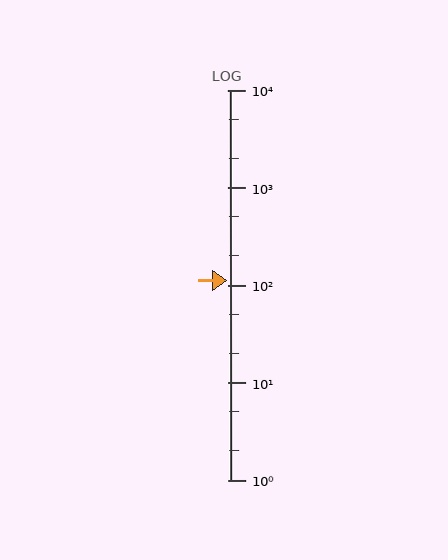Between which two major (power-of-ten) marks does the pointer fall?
The pointer is between 100 and 1000.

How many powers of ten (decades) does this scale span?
The scale spans 4 decades, from 1 to 10000.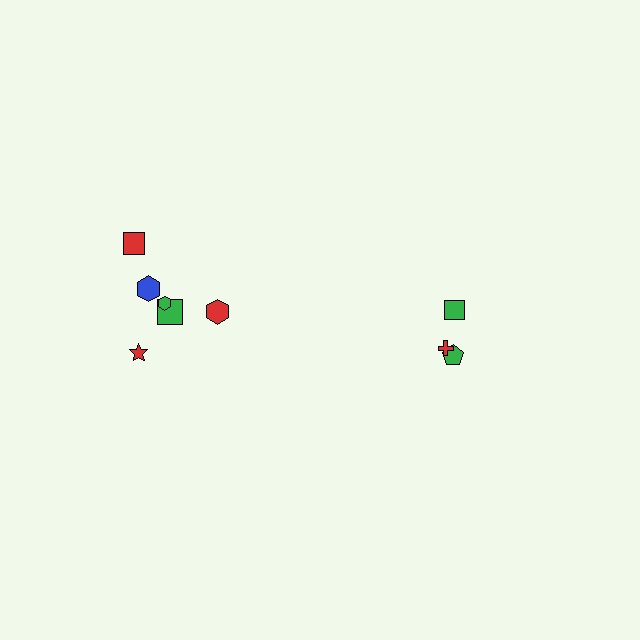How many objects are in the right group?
There are 3 objects.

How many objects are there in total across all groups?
There are 9 objects.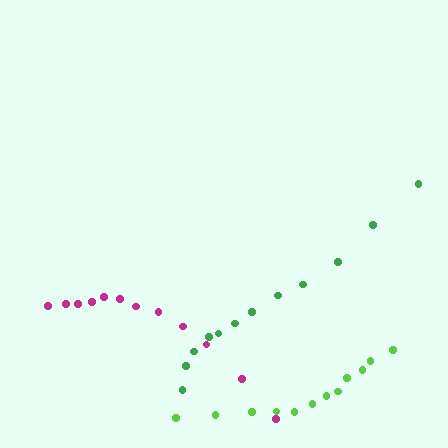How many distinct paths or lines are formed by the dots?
There are 3 distinct paths.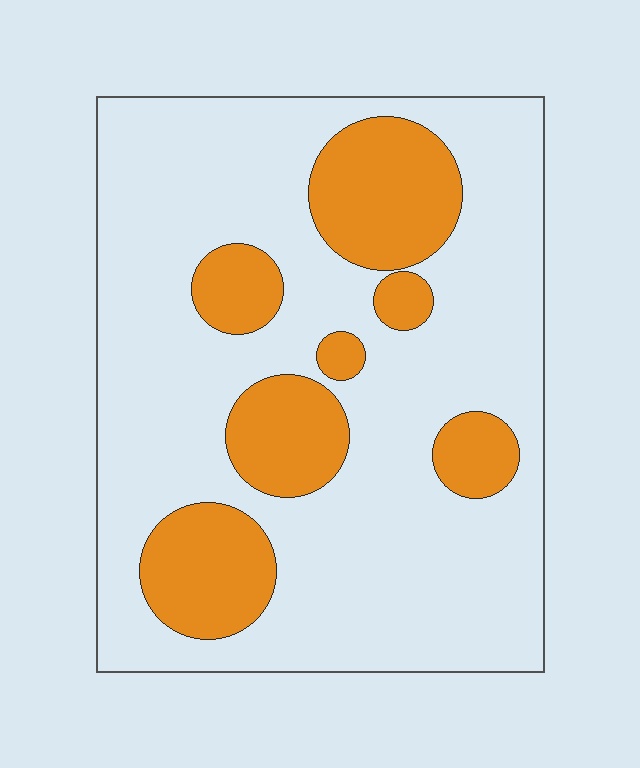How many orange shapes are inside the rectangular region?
7.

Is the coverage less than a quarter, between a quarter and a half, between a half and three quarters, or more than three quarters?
Less than a quarter.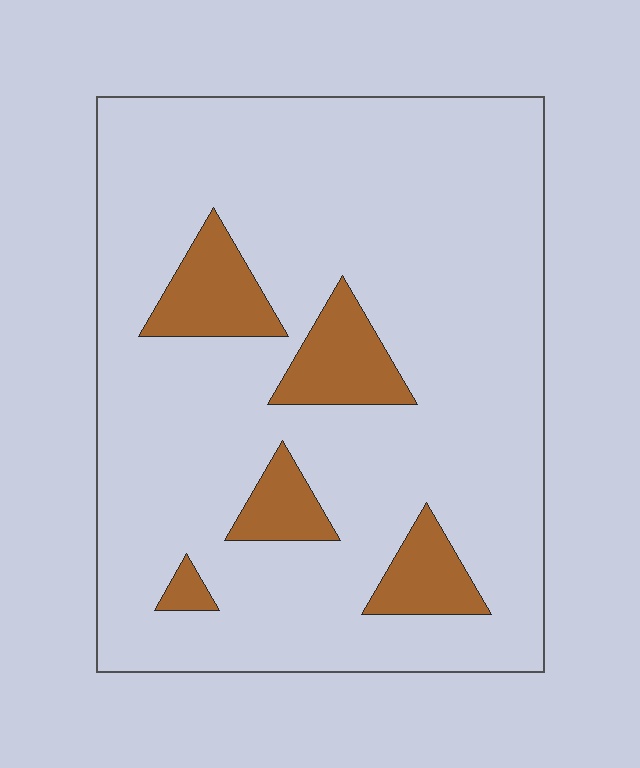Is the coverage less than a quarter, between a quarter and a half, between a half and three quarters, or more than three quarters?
Less than a quarter.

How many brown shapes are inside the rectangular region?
5.